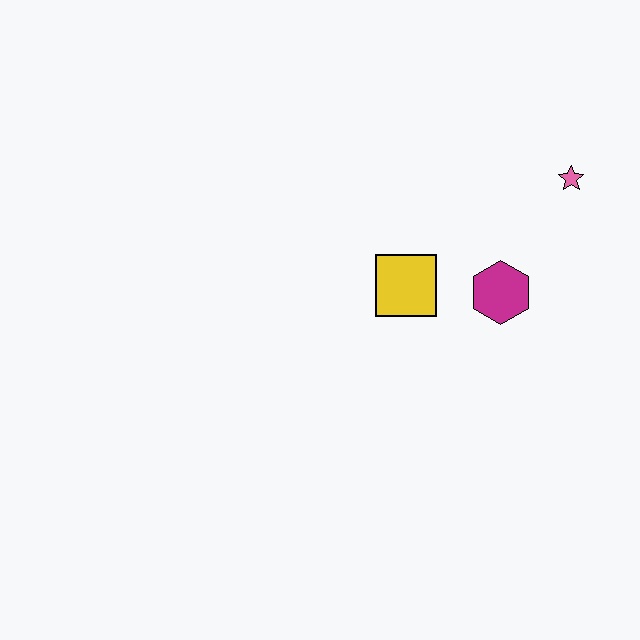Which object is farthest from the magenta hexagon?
The pink star is farthest from the magenta hexagon.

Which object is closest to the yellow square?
The magenta hexagon is closest to the yellow square.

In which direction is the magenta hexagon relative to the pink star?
The magenta hexagon is below the pink star.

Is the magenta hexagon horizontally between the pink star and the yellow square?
Yes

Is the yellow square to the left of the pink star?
Yes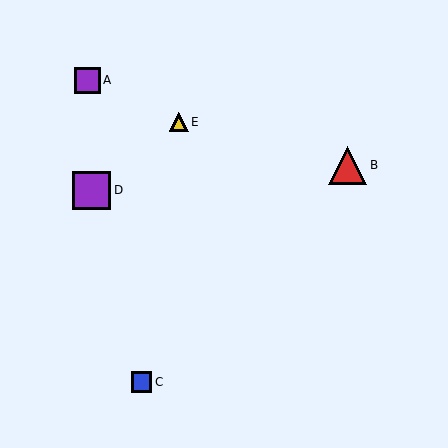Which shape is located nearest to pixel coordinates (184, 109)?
The yellow triangle (labeled E) at (179, 122) is nearest to that location.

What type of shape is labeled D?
Shape D is a purple square.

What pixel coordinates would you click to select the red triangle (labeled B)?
Click at (348, 165) to select the red triangle B.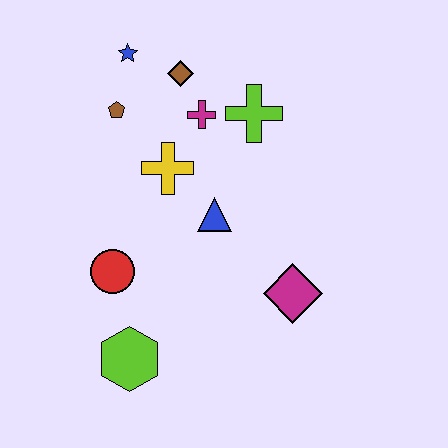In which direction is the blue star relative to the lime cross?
The blue star is to the left of the lime cross.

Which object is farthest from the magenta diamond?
The blue star is farthest from the magenta diamond.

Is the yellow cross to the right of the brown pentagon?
Yes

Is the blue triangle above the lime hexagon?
Yes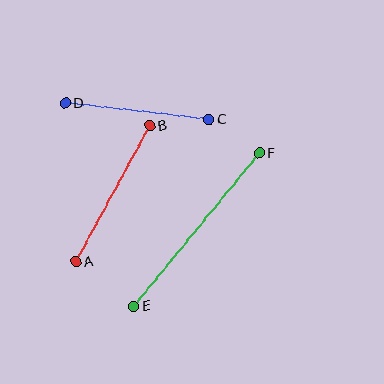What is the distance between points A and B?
The distance is approximately 155 pixels.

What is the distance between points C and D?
The distance is approximately 144 pixels.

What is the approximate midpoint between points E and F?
The midpoint is at approximately (196, 230) pixels.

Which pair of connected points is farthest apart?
Points E and F are farthest apart.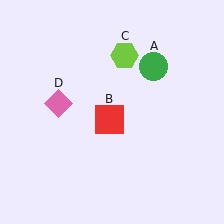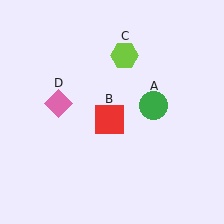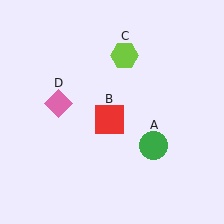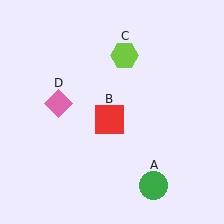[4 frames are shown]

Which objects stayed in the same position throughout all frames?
Red square (object B) and lime hexagon (object C) and pink diamond (object D) remained stationary.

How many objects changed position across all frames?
1 object changed position: green circle (object A).